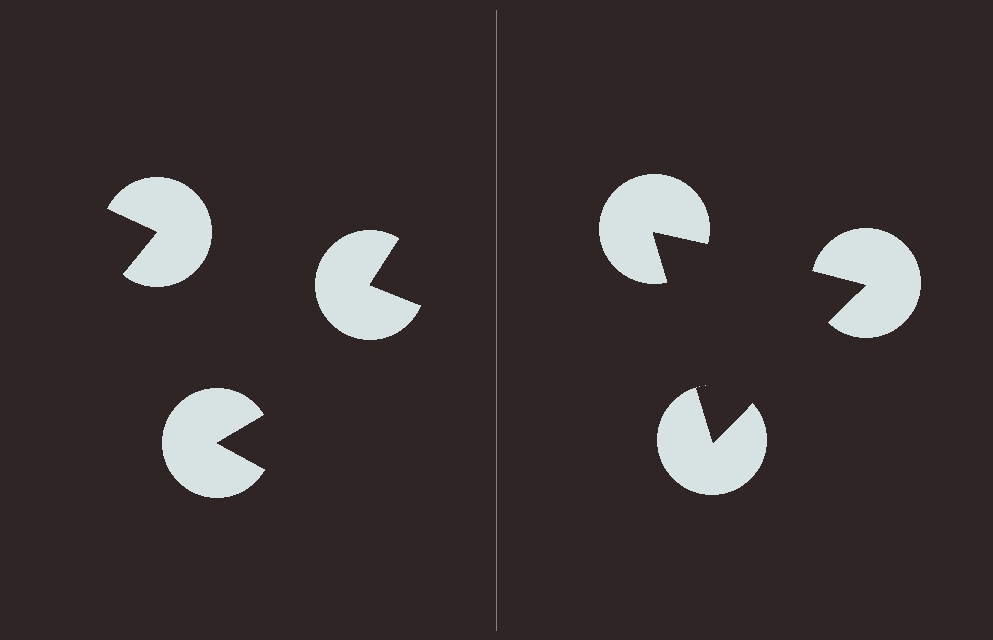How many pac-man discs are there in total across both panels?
6 — 3 on each side.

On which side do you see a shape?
An illusory triangle appears on the right side. On the left side the wedge cuts are rotated, so no coherent shape forms.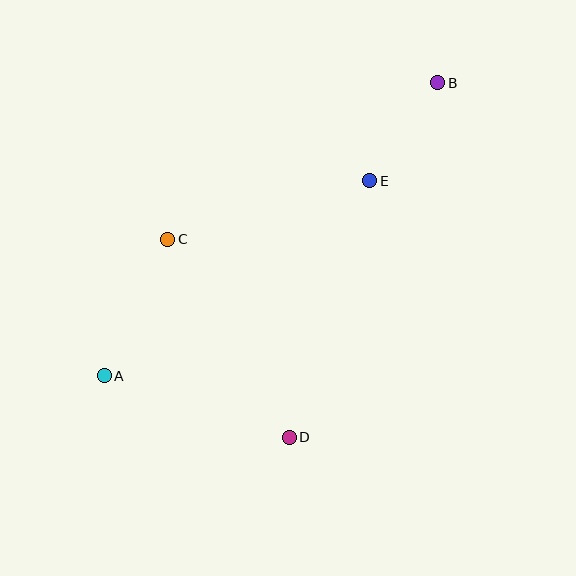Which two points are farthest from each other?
Points A and B are farthest from each other.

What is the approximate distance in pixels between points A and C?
The distance between A and C is approximately 151 pixels.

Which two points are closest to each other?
Points B and E are closest to each other.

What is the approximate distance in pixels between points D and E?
The distance between D and E is approximately 269 pixels.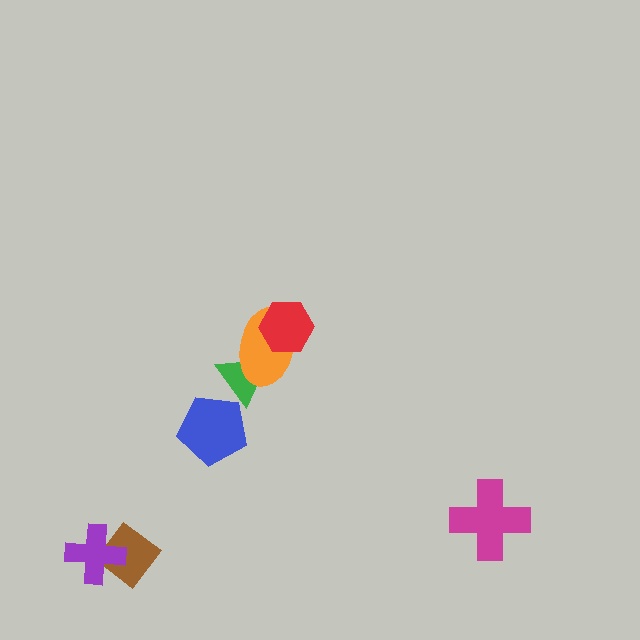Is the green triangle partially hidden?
Yes, it is partially covered by another shape.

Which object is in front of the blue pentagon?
The green triangle is in front of the blue pentagon.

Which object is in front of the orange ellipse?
The red hexagon is in front of the orange ellipse.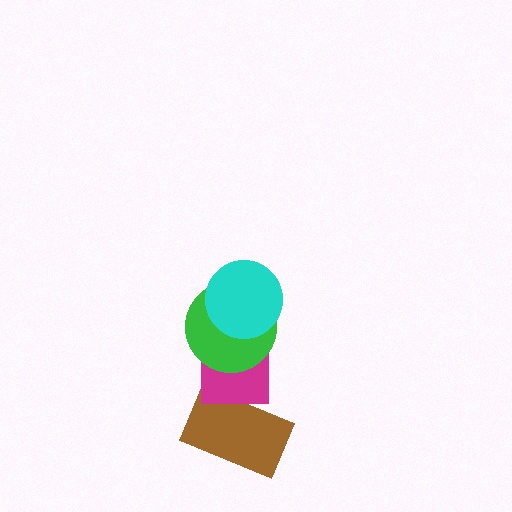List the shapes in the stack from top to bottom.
From top to bottom: the cyan circle, the green circle, the magenta square, the brown rectangle.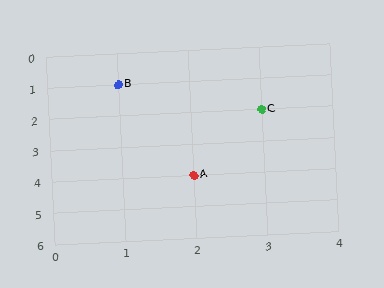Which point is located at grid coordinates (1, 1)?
Point B is at (1, 1).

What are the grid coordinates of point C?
Point C is at grid coordinates (3, 2).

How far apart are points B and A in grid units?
Points B and A are 1 column and 3 rows apart (about 3.2 grid units diagonally).